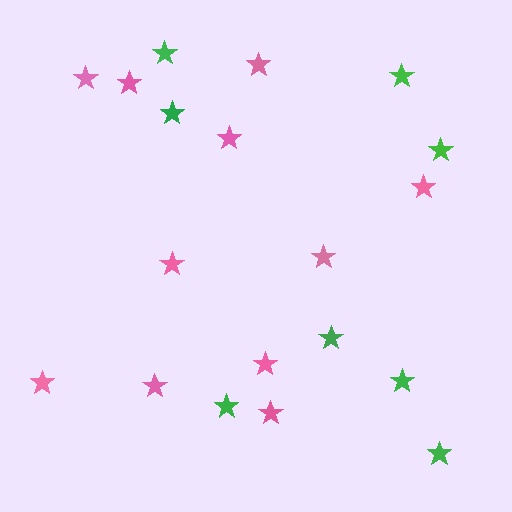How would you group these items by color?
There are 2 groups: one group of green stars (8) and one group of pink stars (11).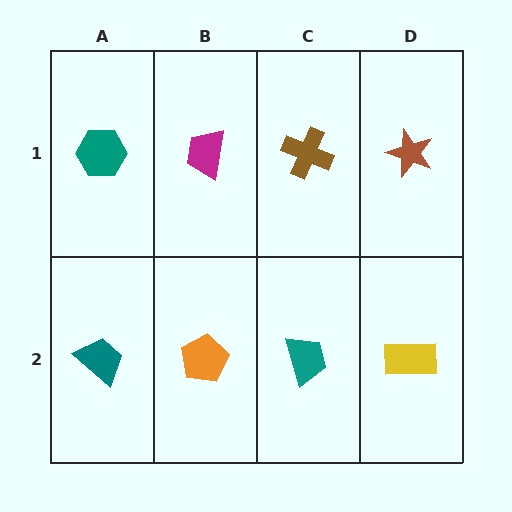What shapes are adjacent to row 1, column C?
A teal trapezoid (row 2, column C), a magenta trapezoid (row 1, column B), a brown star (row 1, column D).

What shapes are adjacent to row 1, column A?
A teal trapezoid (row 2, column A), a magenta trapezoid (row 1, column B).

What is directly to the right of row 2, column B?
A teal trapezoid.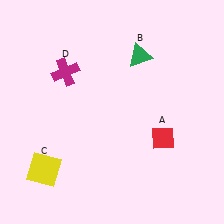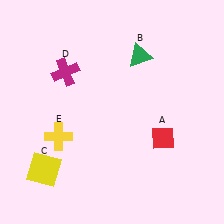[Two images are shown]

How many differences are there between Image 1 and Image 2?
There is 1 difference between the two images.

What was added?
A yellow cross (E) was added in Image 2.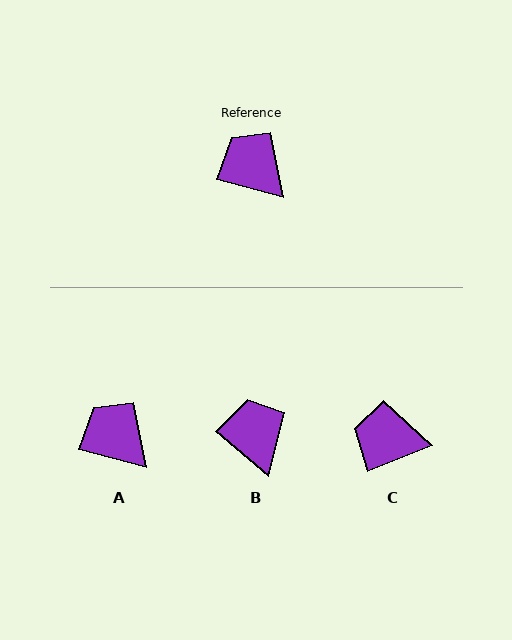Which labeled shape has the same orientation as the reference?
A.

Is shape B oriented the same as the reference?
No, it is off by about 25 degrees.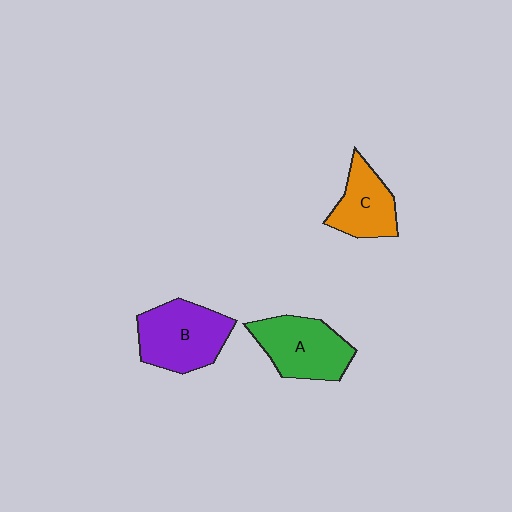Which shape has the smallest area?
Shape C (orange).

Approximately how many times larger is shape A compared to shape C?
Approximately 1.3 times.